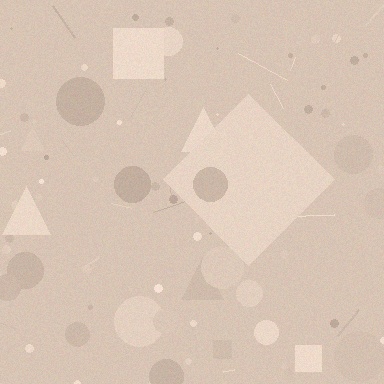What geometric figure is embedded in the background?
A diamond is embedded in the background.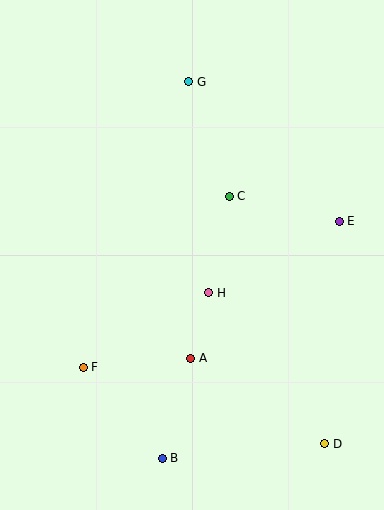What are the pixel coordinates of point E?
Point E is at (339, 221).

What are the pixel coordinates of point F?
Point F is at (83, 367).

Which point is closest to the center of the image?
Point H at (209, 293) is closest to the center.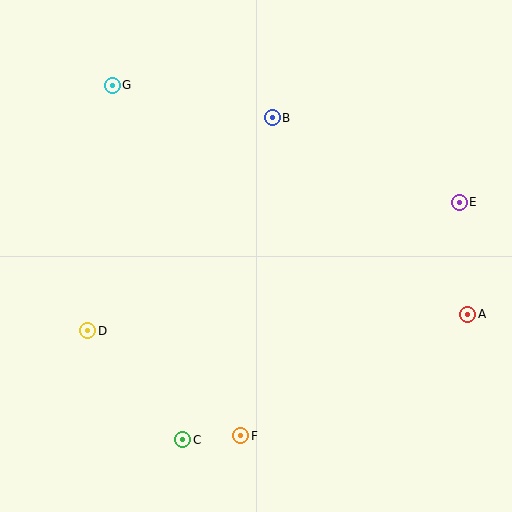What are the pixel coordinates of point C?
Point C is at (183, 440).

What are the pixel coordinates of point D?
Point D is at (88, 331).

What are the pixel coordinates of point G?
Point G is at (112, 85).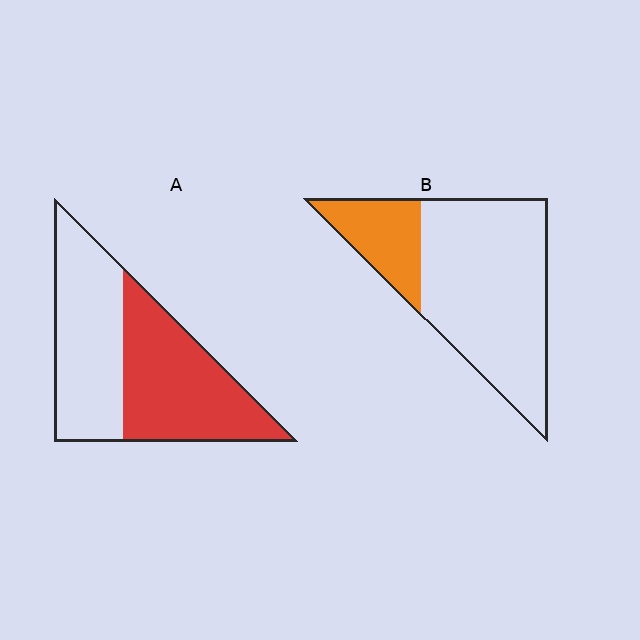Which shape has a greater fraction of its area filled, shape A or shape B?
Shape A.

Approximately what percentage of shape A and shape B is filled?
A is approximately 50% and B is approximately 25%.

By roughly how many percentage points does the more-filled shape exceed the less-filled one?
By roughly 30 percentage points (A over B).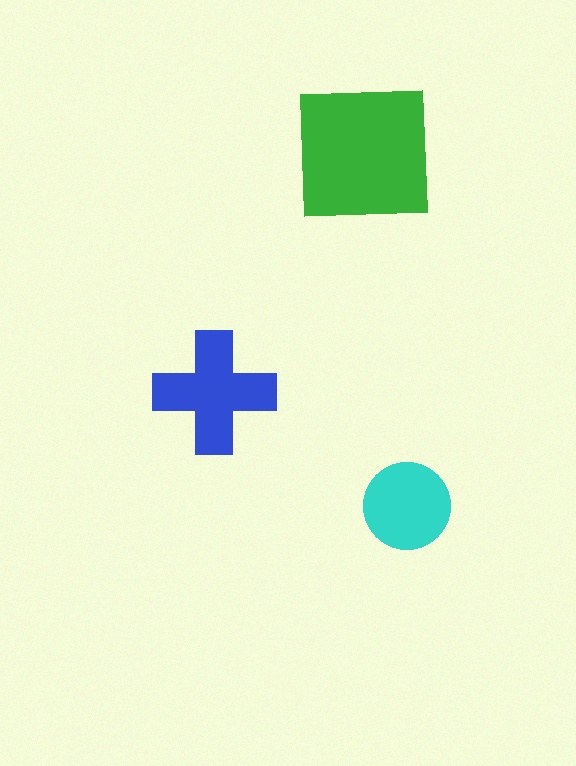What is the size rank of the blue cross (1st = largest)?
2nd.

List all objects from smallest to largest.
The cyan circle, the blue cross, the green square.